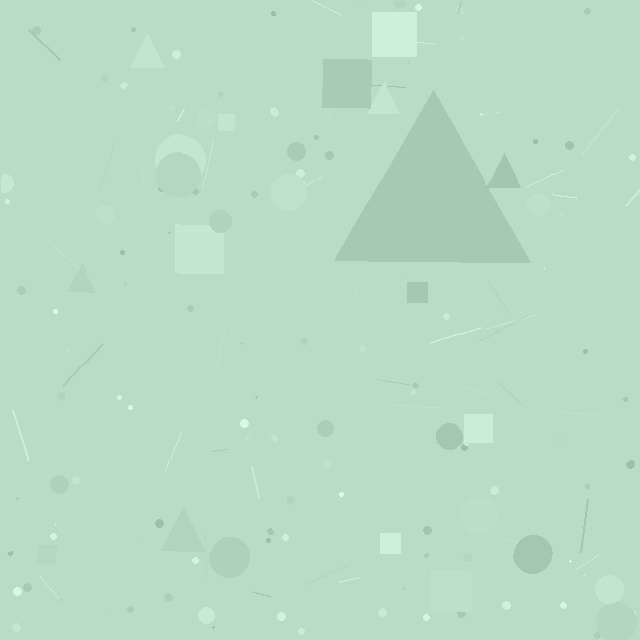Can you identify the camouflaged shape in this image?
The camouflaged shape is a triangle.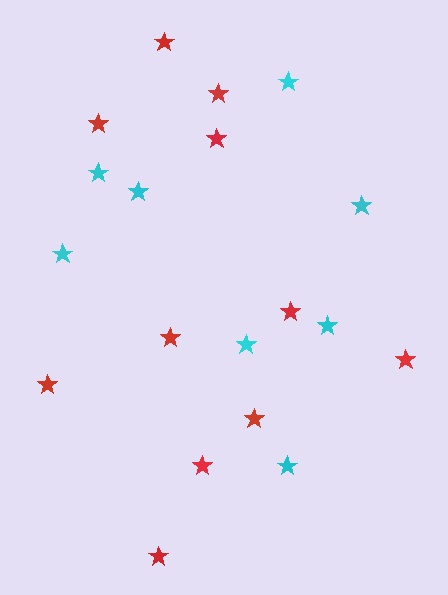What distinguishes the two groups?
There are 2 groups: one group of cyan stars (8) and one group of red stars (11).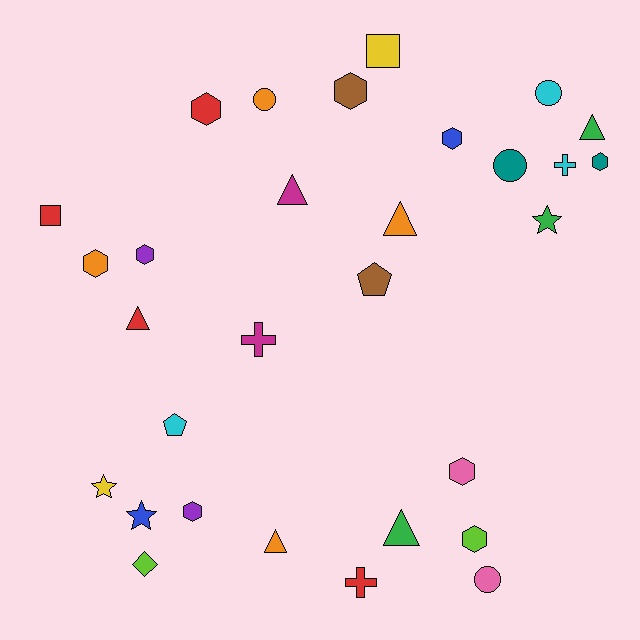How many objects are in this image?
There are 30 objects.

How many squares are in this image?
There are 2 squares.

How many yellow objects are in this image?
There are 2 yellow objects.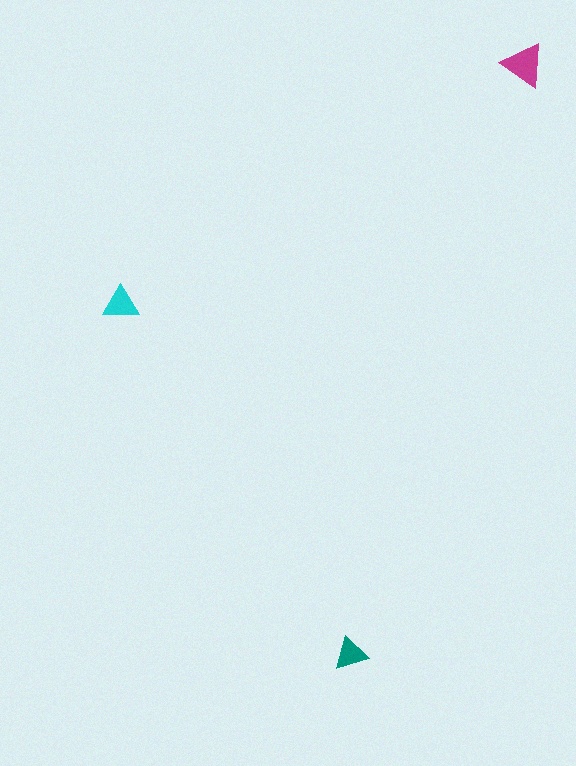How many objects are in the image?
There are 3 objects in the image.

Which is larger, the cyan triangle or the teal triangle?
The cyan one.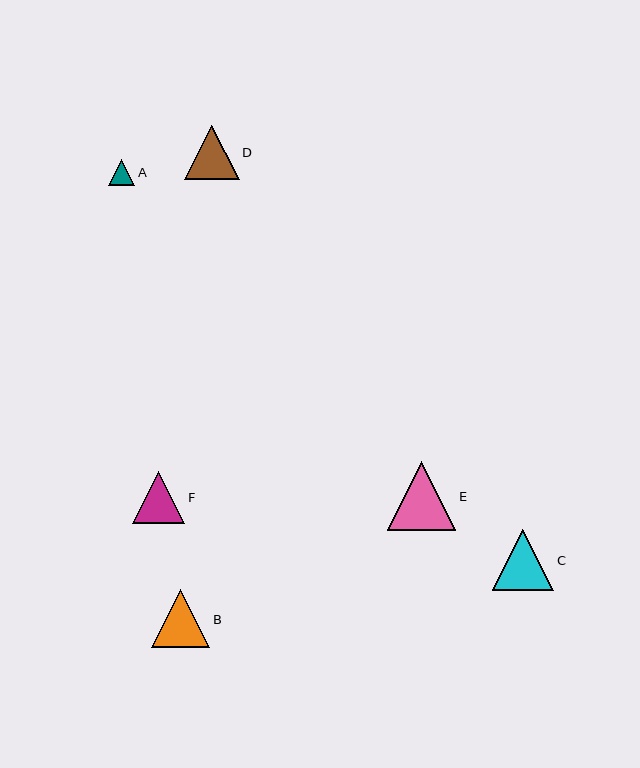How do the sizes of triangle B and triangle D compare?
Triangle B and triangle D are approximately the same size.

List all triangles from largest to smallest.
From largest to smallest: E, C, B, D, F, A.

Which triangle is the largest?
Triangle E is the largest with a size of approximately 68 pixels.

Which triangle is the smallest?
Triangle A is the smallest with a size of approximately 26 pixels.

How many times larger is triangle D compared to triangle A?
Triangle D is approximately 2.1 times the size of triangle A.